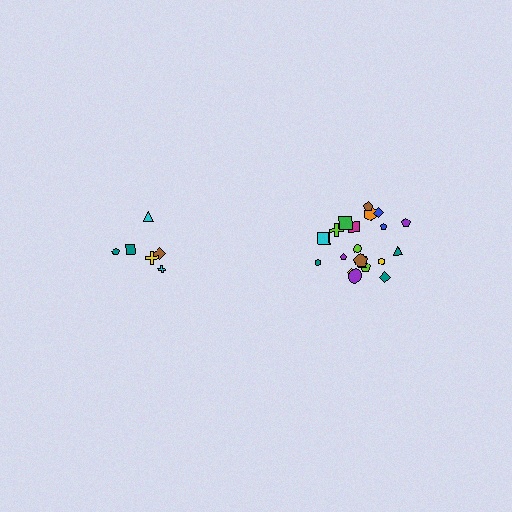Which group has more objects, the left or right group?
The right group.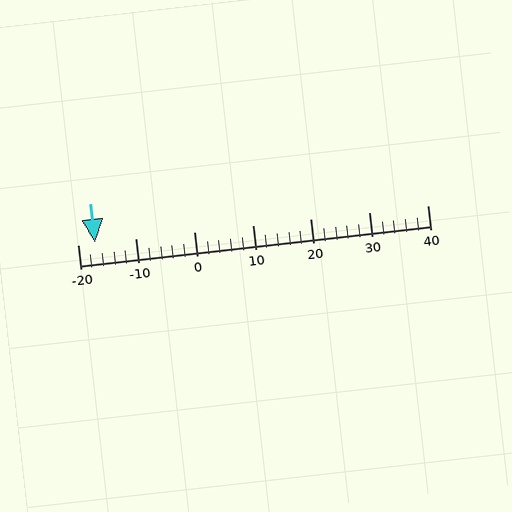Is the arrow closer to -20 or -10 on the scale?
The arrow is closer to -20.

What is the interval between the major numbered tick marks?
The major tick marks are spaced 10 units apart.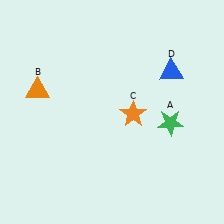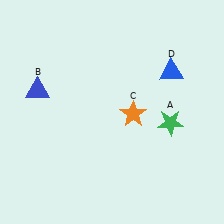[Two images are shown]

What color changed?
The triangle (B) changed from orange in Image 1 to blue in Image 2.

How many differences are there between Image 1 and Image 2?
There is 1 difference between the two images.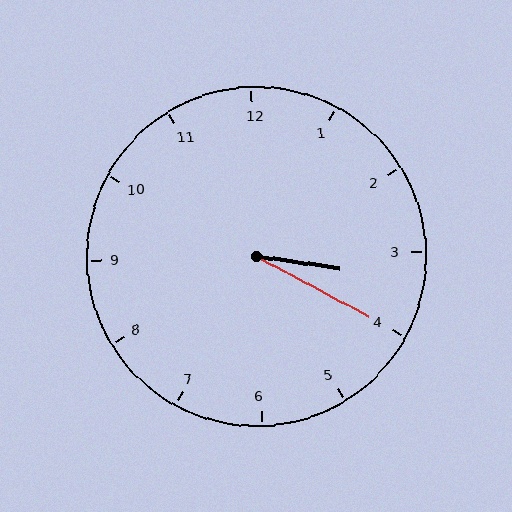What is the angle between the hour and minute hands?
Approximately 20 degrees.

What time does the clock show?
3:20.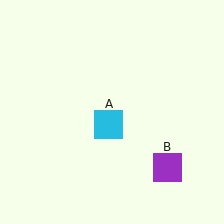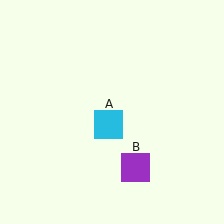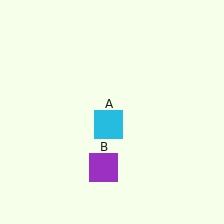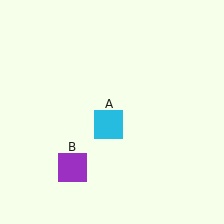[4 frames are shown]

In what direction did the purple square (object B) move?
The purple square (object B) moved left.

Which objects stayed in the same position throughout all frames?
Cyan square (object A) remained stationary.